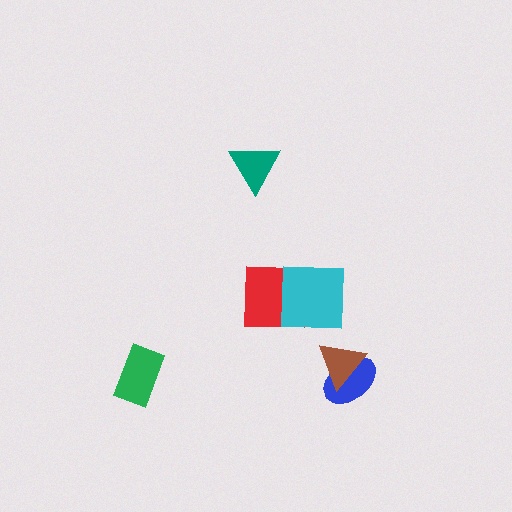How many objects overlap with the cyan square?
1 object overlaps with the cyan square.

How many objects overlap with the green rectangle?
0 objects overlap with the green rectangle.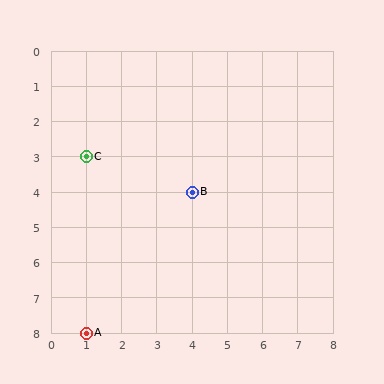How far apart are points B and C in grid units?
Points B and C are 3 columns and 1 row apart (about 3.2 grid units diagonally).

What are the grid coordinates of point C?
Point C is at grid coordinates (1, 3).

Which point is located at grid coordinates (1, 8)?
Point A is at (1, 8).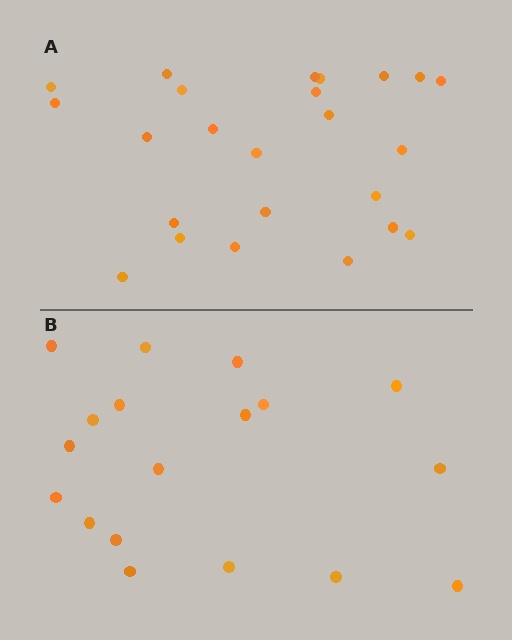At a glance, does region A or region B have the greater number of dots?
Region A (the top region) has more dots.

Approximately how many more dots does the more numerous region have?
Region A has about 6 more dots than region B.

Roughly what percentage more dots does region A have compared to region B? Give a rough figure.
About 35% more.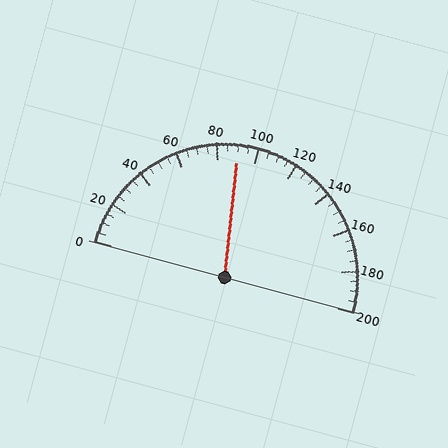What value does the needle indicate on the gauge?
The needle indicates approximately 90.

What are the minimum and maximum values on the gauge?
The gauge ranges from 0 to 200.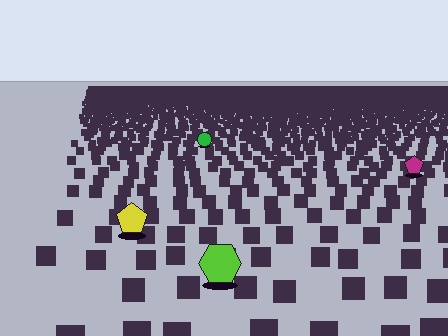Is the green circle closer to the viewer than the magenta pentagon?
No. The magenta pentagon is closer — you can tell from the texture gradient: the ground texture is coarser near it.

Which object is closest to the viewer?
The lime hexagon is closest. The texture marks near it are larger and more spread out.